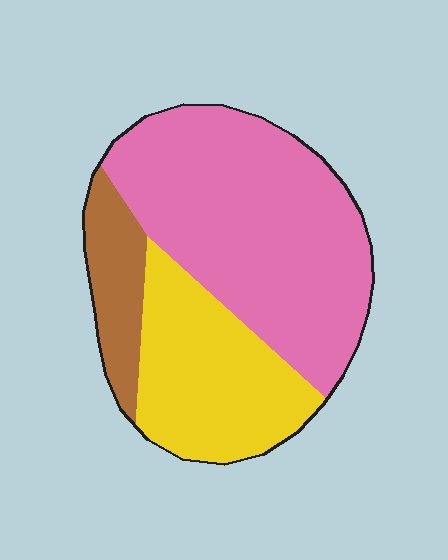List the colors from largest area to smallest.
From largest to smallest: pink, yellow, brown.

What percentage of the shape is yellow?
Yellow takes up between a sixth and a third of the shape.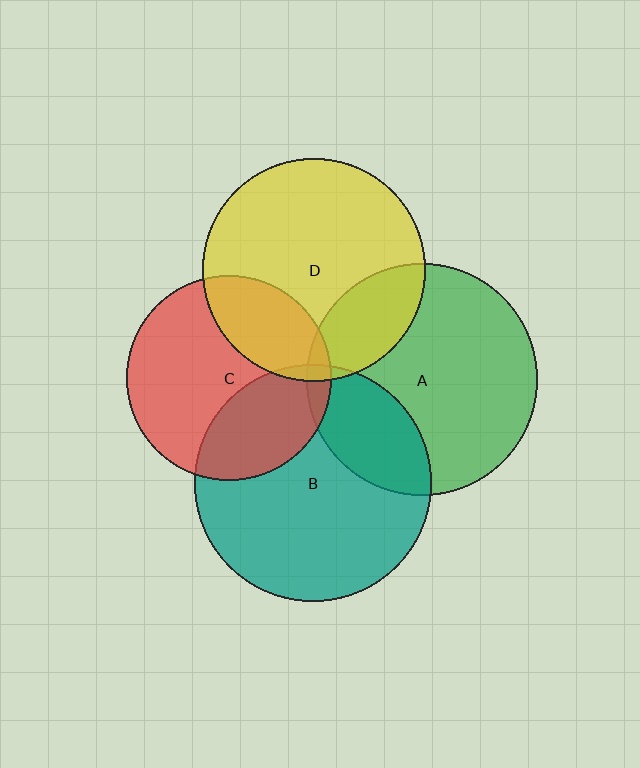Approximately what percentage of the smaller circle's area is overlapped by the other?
Approximately 35%.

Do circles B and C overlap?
Yes.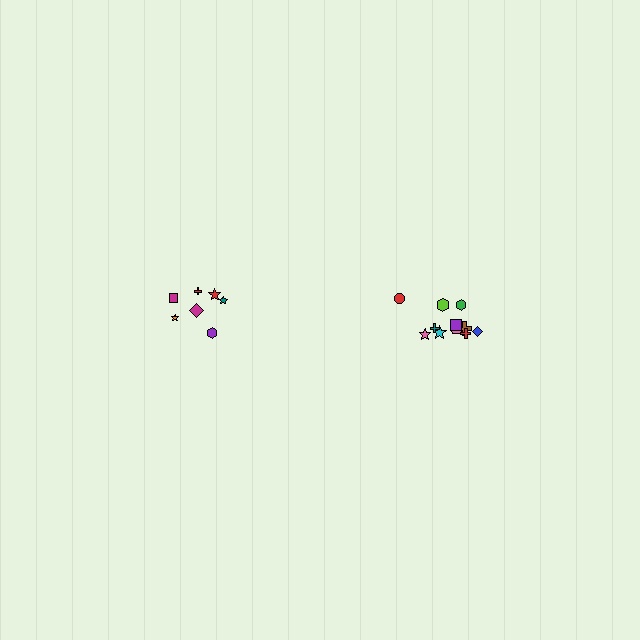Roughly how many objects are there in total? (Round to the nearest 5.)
Roughly 20 objects in total.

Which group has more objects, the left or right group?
The right group.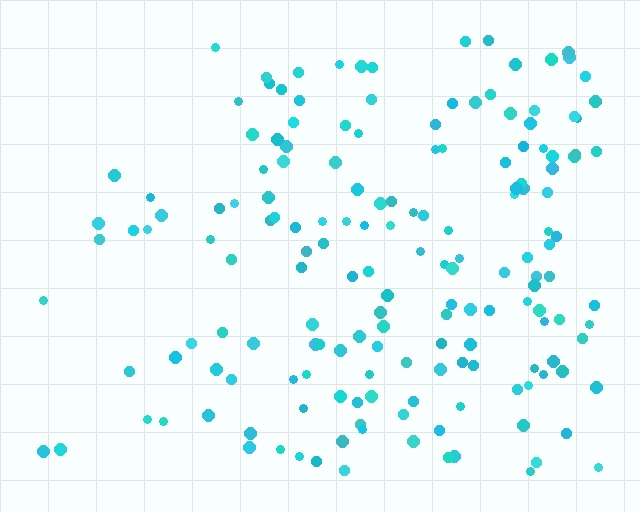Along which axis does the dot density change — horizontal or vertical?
Horizontal.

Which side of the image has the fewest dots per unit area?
The left.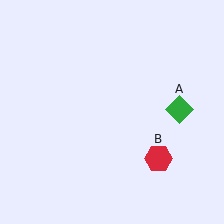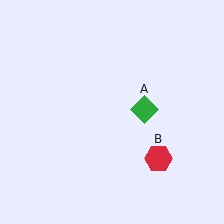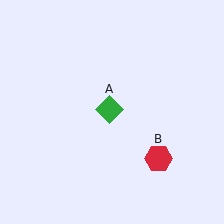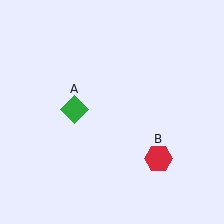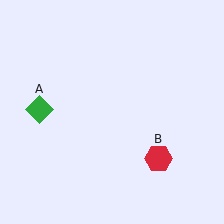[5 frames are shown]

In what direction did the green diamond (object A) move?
The green diamond (object A) moved left.